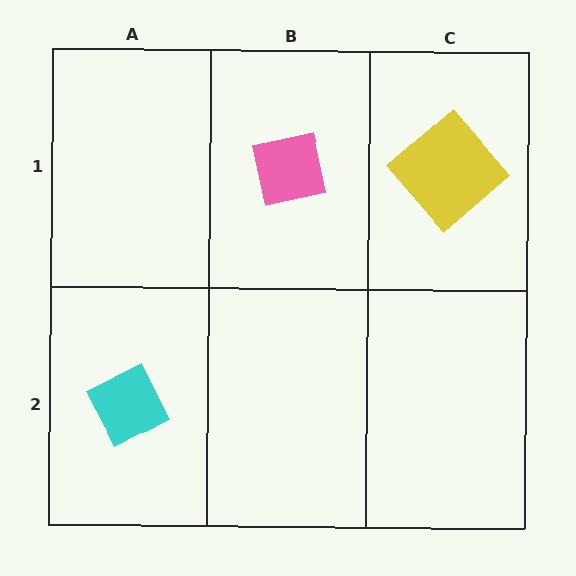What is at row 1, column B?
A pink square.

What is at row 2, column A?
A cyan diamond.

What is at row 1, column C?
A yellow diamond.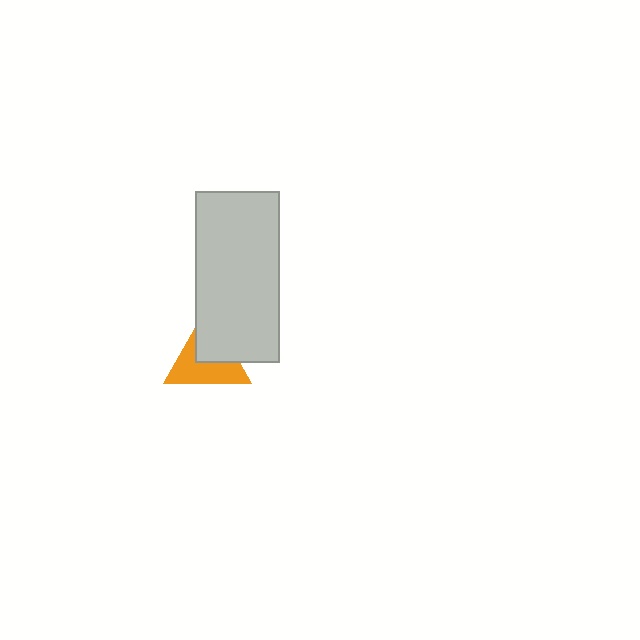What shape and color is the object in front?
The object in front is a light gray rectangle.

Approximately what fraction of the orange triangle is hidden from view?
Roughly 44% of the orange triangle is hidden behind the light gray rectangle.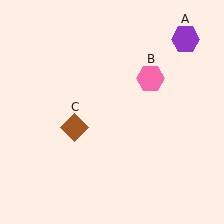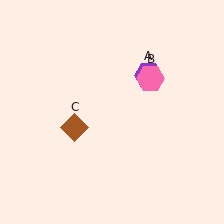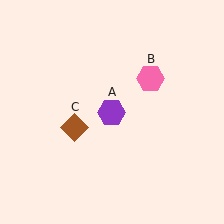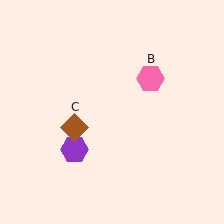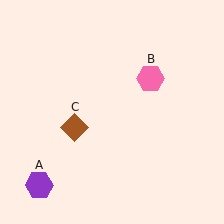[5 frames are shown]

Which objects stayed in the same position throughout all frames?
Pink hexagon (object B) and brown diamond (object C) remained stationary.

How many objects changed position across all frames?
1 object changed position: purple hexagon (object A).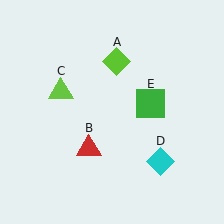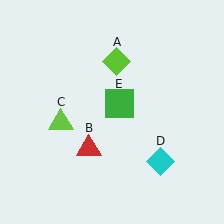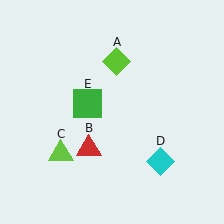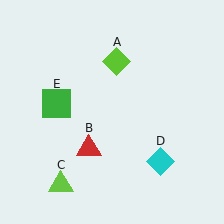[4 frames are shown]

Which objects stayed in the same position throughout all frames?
Lime diamond (object A) and red triangle (object B) and cyan diamond (object D) remained stationary.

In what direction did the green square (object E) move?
The green square (object E) moved left.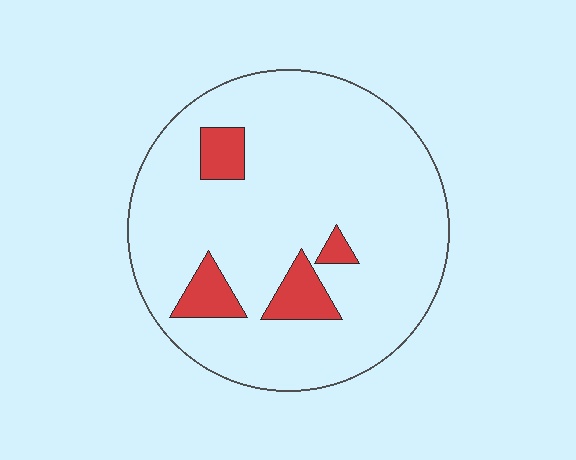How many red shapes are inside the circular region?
4.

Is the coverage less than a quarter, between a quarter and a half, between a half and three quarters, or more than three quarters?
Less than a quarter.